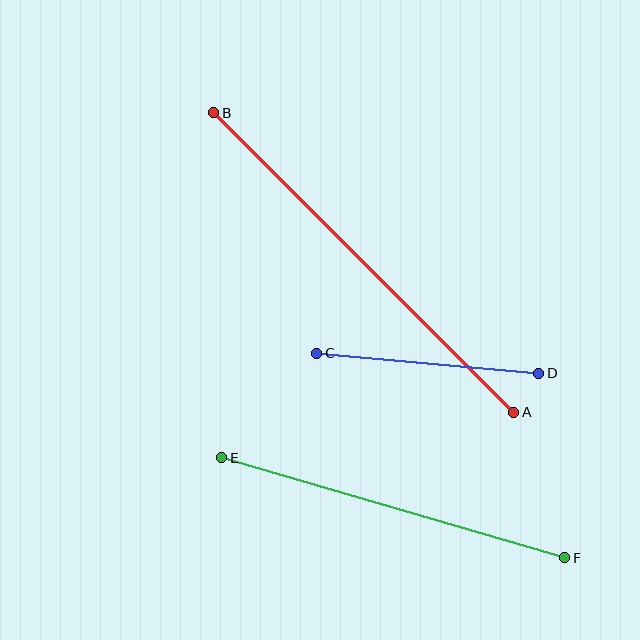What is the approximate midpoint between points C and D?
The midpoint is at approximately (428, 363) pixels.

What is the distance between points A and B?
The distance is approximately 424 pixels.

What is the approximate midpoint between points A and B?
The midpoint is at approximately (364, 263) pixels.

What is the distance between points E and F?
The distance is approximately 357 pixels.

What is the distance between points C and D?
The distance is approximately 223 pixels.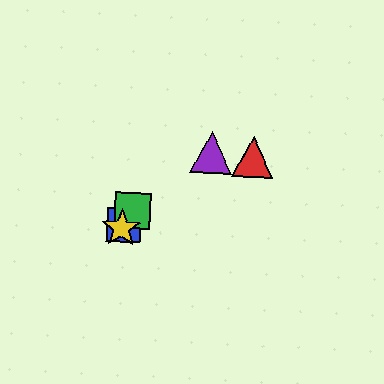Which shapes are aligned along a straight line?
The blue square, the green square, the yellow star are aligned along a straight line.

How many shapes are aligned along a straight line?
3 shapes (the blue square, the green square, the yellow star) are aligned along a straight line.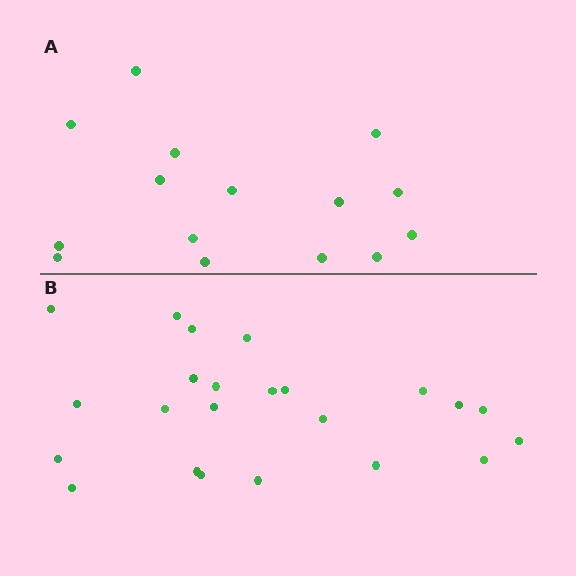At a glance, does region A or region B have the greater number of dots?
Region B (the bottom region) has more dots.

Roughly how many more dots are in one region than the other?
Region B has roughly 8 or so more dots than region A.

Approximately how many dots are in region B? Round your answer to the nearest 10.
About 20 dots. (The exact count is 23, which rounds to 20.)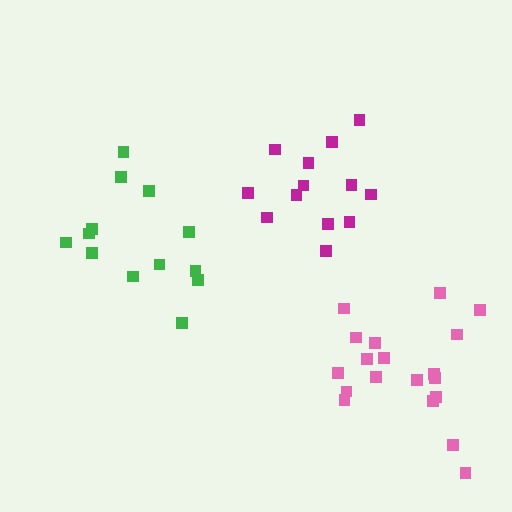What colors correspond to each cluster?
The clusters are colored: magenta, green, pink.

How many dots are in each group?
Group 1: 13 dots, Group 2: 13 dots, Group 3: 19 dots (45 total).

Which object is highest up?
The magenta cluster is topmost.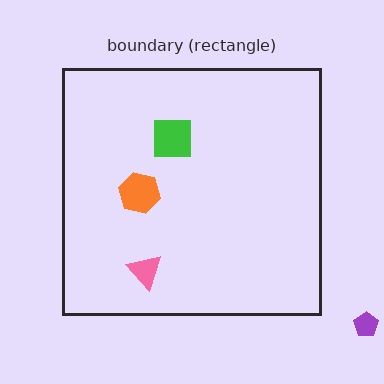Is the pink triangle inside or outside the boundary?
Inside.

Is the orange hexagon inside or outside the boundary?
Inside.